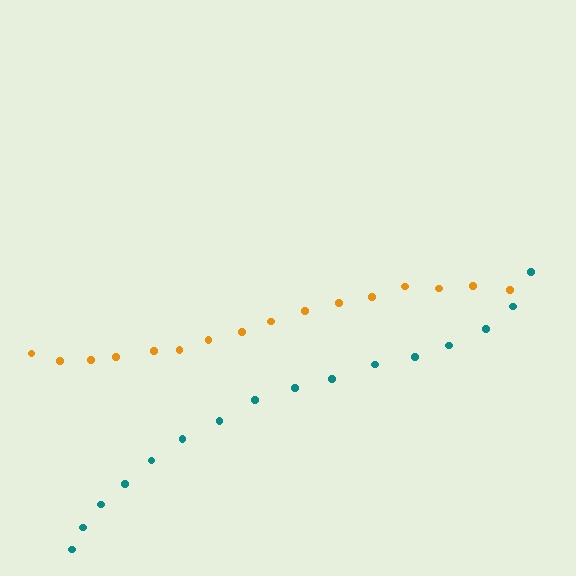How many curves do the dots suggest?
There are 2 distinct paths.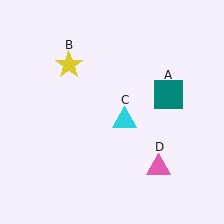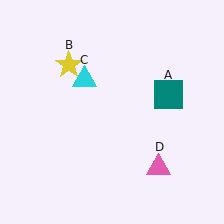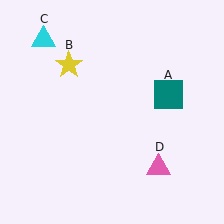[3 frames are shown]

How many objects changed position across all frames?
1 object changed position: cyan triangle (object C).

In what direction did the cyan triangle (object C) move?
The cyan triangle (object C) moved up and to the left.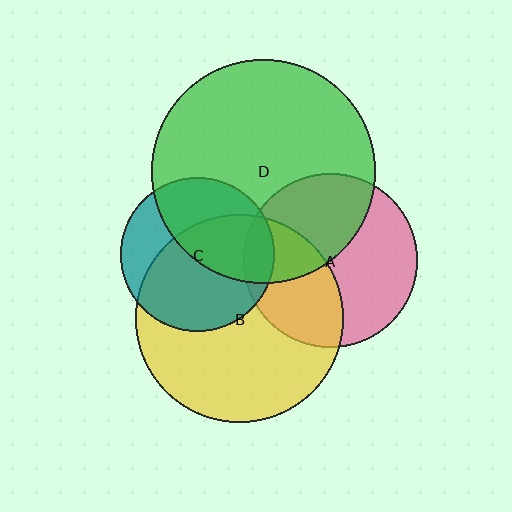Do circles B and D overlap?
Yes.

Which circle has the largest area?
Circle D (green).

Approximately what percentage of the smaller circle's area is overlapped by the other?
Approximately 20%.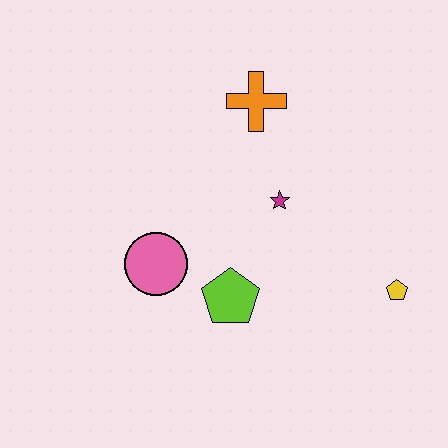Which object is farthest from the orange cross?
The yellow pentagon is farthest from the orange cross.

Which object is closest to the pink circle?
The lime pentagon is closest to the pink circle.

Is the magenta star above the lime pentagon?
Yes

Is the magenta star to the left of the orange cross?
No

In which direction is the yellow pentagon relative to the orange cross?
The yellow pentagon is below the orange cross.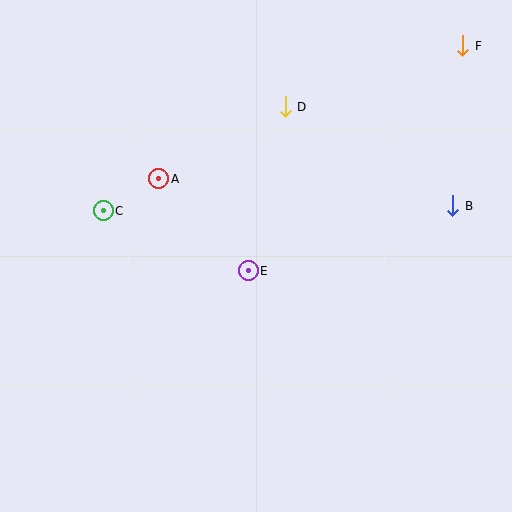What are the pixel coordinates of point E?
Point E is at (248, 271).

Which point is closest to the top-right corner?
Point F is closest to the top-right corner.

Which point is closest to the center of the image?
Point E at (248, 271) is closest to the center.